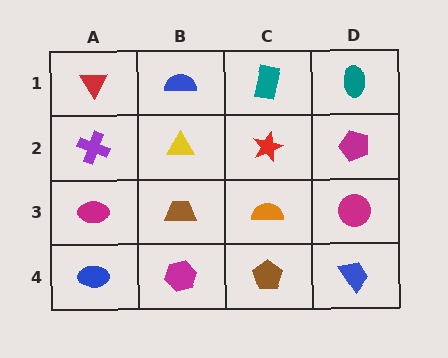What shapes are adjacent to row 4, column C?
An orange semicircle (row 3, column C), a magenta hexagon (row 4, column B), a blue trapezoid (row 4, column D).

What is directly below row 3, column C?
A brown pentagon.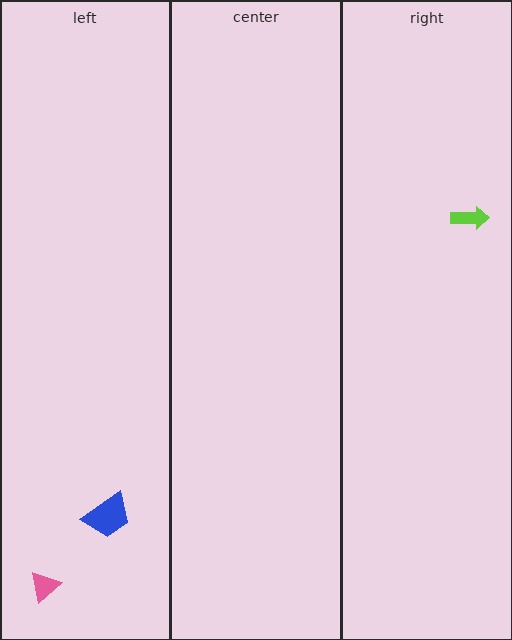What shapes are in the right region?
The lime arrow.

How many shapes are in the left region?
2.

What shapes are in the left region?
The blue trapezoid, the pink triangle.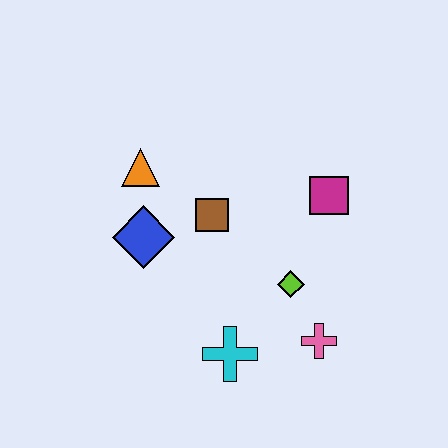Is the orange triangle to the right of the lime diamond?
No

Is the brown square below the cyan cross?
No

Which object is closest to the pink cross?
The lime diamond is closest to the pink cross.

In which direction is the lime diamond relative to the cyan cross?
The lime diamond is above the cyan cross.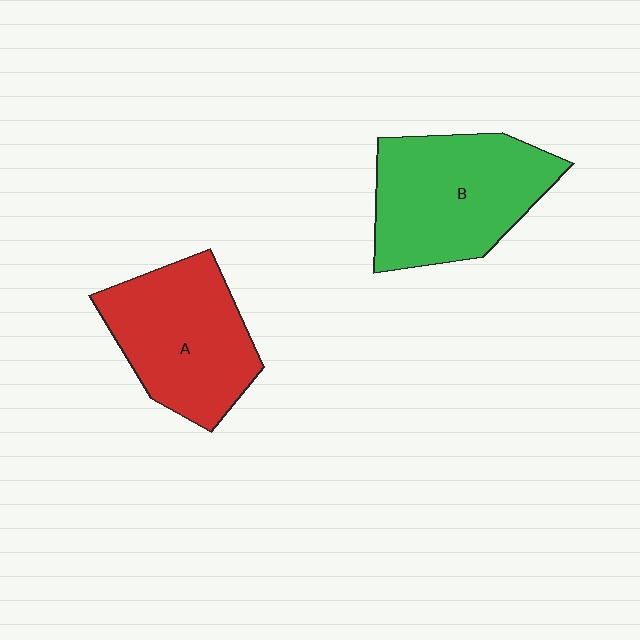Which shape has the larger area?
Shape B (green).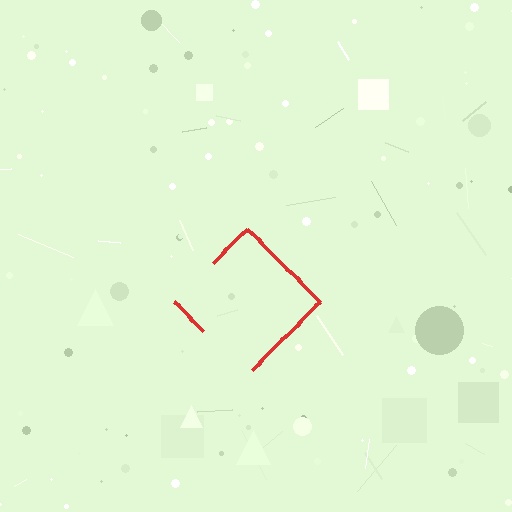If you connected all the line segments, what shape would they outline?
They would outline a diamond.